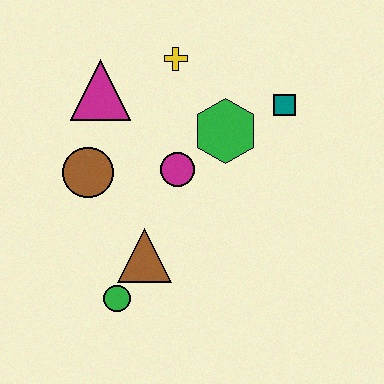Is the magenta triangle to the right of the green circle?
No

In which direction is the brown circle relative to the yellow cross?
The brown circle is below the yellow cross.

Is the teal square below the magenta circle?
No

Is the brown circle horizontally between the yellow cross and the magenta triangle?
No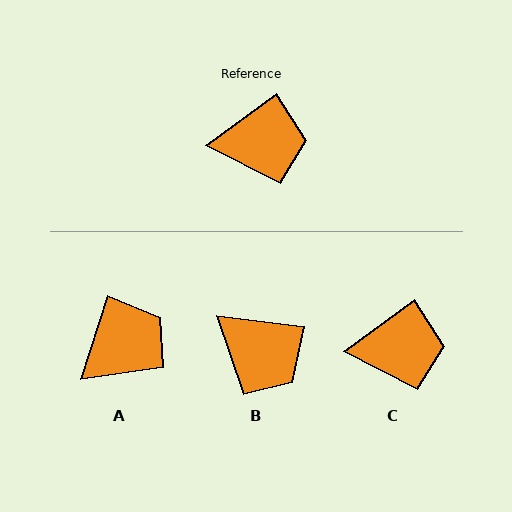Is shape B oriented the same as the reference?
No, it is off by about 44 degrees.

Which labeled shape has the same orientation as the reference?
C.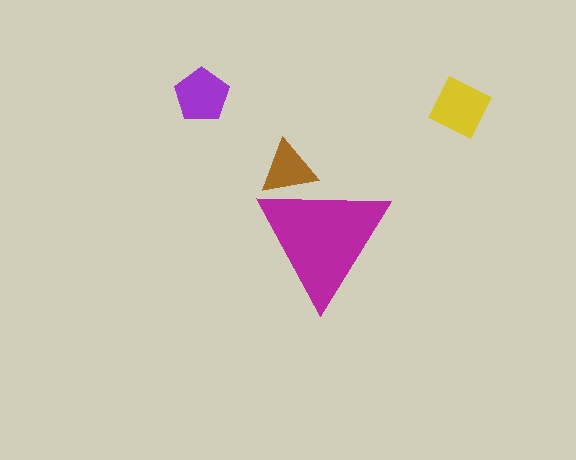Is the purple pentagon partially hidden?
No, the purple pentagon is fully visible.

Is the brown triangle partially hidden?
Yes, the brown triangle is partially hidden behind the magenta triangle.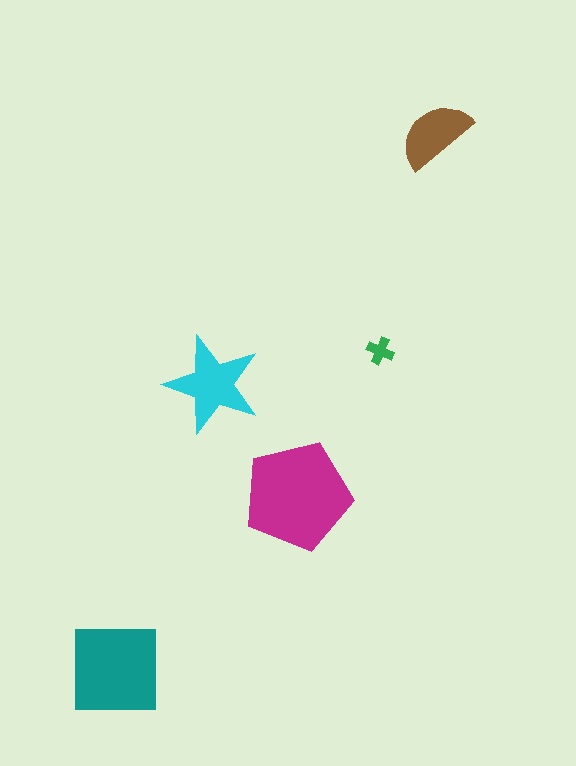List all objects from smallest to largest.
The green cross, the brown semicircle, the cyan star, the teal square, the magenta pentagon.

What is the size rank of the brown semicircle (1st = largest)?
4th.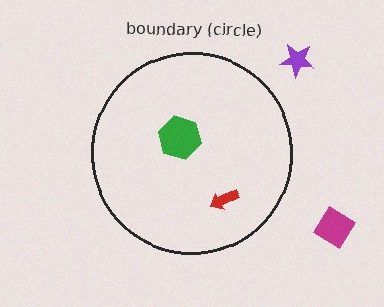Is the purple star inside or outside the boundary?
Outside.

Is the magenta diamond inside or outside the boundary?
Outside.